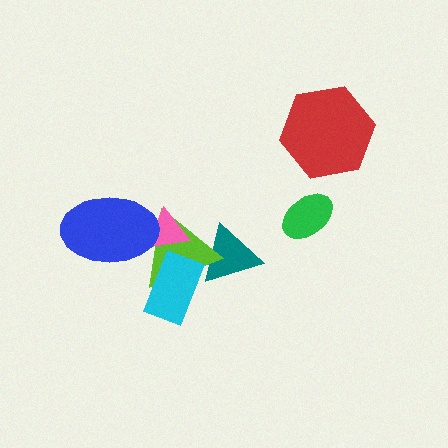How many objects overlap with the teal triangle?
1 object overlaps with the teal triangle.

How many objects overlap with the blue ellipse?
2 objects overlap with the blue ellipse.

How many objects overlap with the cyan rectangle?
1 object overlaps with the cyan rectangle.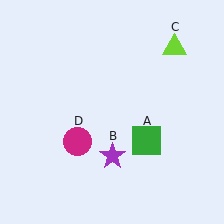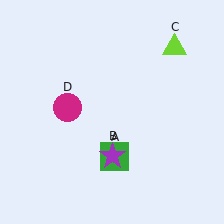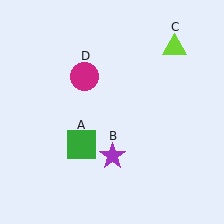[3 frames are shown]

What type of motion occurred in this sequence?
The green square (object A), magenta circle (object D) rotated clockwise around the center of the scene.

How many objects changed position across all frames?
2 objects changed position: green square (object A), magenta circle (object D).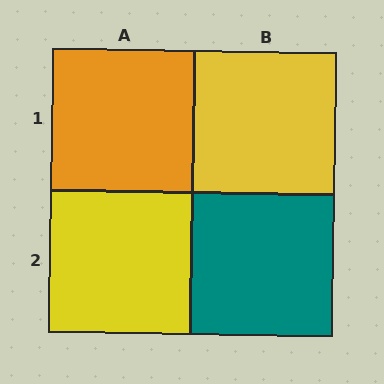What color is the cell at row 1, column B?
Yellow.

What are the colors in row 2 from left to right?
Yellow, teal.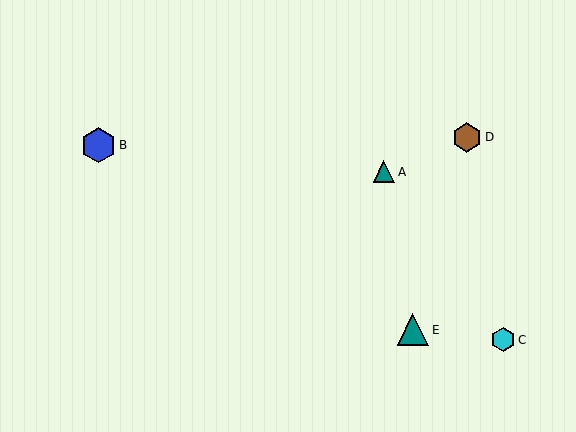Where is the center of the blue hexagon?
The center of the blue hexagon is at (99, 145).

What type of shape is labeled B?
Shape B is a blue hexagon.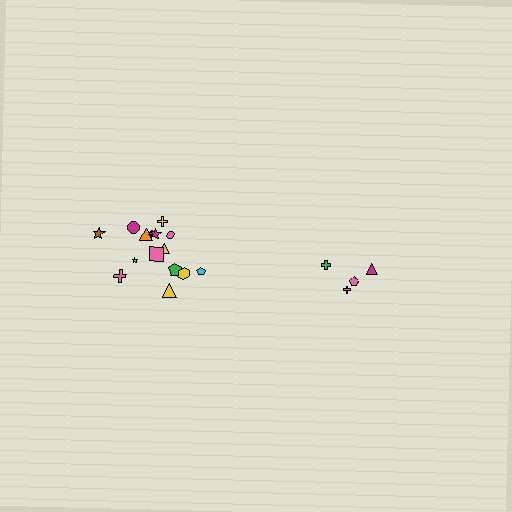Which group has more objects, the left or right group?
The left group.